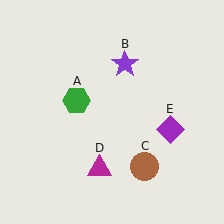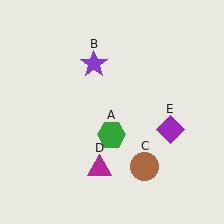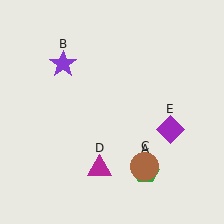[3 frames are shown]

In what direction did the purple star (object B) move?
The purple star (object B) moved left.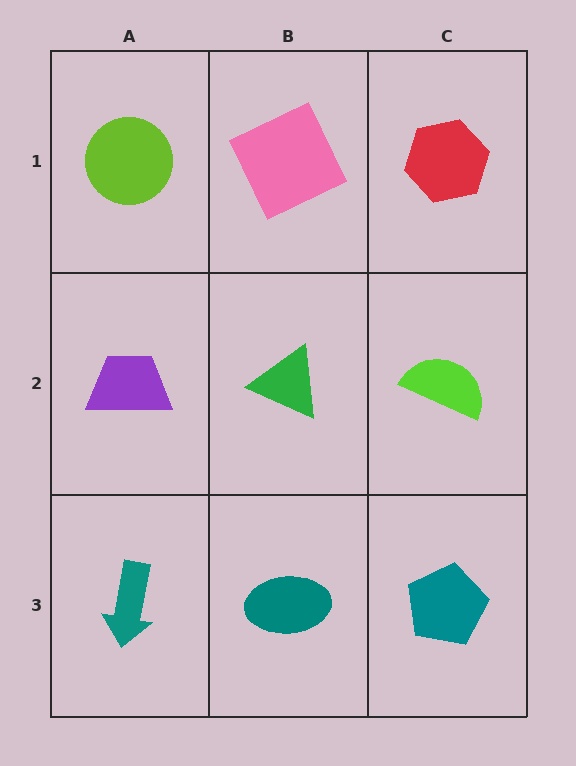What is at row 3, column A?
A teal arrow.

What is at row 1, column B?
A pink square.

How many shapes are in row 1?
3 shapes.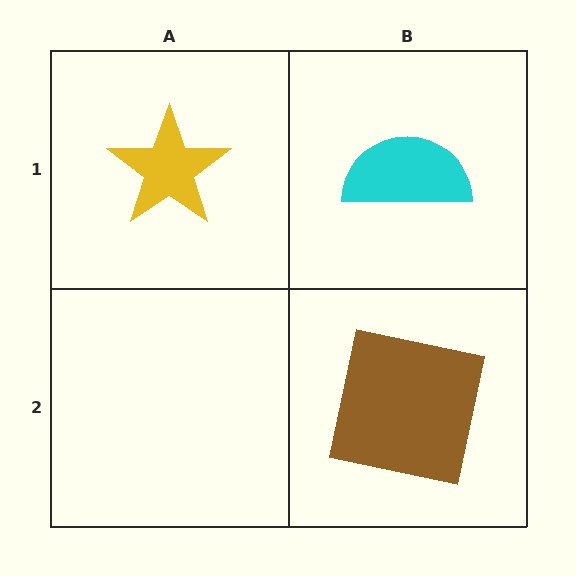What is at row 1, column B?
A cyan semicircle.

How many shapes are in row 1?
2 shapes.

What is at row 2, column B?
A brown square.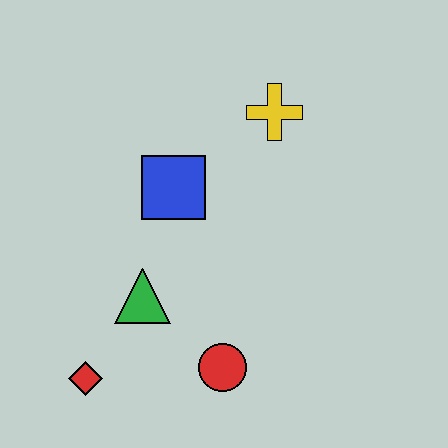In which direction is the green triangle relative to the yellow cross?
The green triangle is below the yellow cross.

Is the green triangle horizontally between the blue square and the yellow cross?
No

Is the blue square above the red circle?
Yes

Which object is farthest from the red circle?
The yellow cross is farthest from the red circle.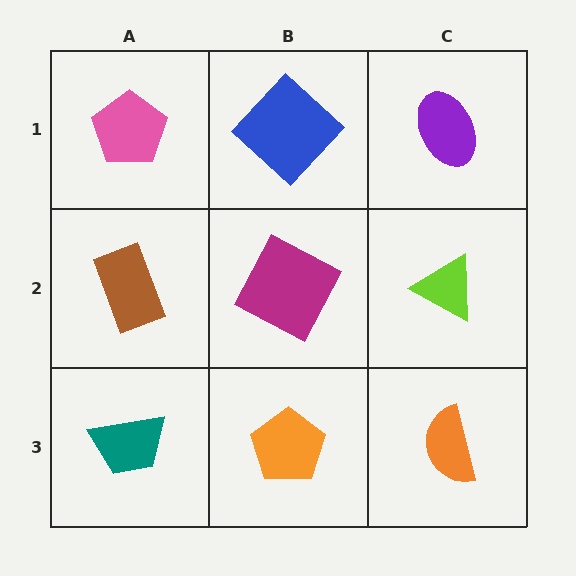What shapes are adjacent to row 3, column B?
A magenta square (row 2, column B), a teal trapezoid (row 3, column A), an orange semicircle (row 3, column C).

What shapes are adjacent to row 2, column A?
A pink pentagon (row 1, column A), a teal trapezoid (row 3, column A), a magenta square (row 2, column B).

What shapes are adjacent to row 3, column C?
A lime triangle (row 2, column C), an orange pentagon (row 3, column B).